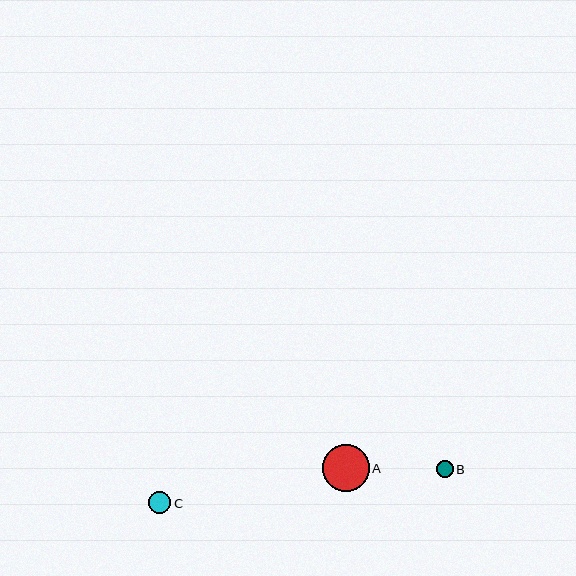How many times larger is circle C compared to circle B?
Circle C is approximately 1.3 times the size of circle B.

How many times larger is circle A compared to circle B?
Circle A is approximately 2.8 times the size of circle B.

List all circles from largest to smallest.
From largest to smallest: A, C, B.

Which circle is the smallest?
Circle B is the smallest with a size of approximately 17 pixels.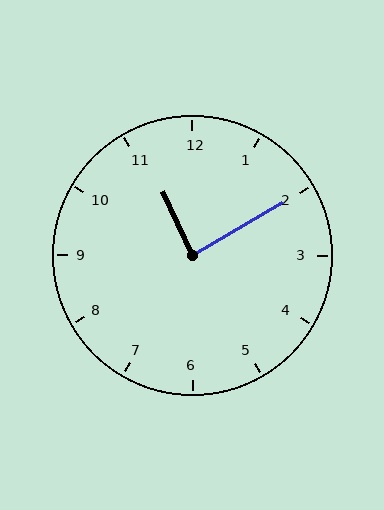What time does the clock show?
11:10.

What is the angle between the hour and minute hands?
Approximately 85 degrees.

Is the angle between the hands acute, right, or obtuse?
It is right.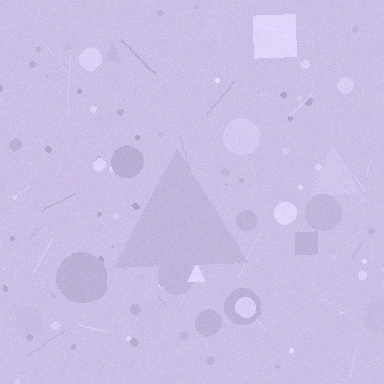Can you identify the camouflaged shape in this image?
The camouflaged shape is a triangle.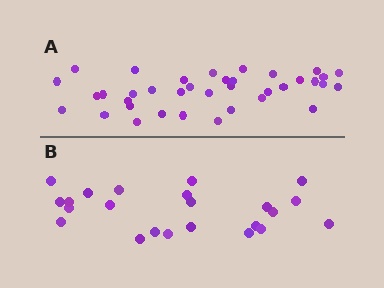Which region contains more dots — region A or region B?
Region A (the top region) has more dots.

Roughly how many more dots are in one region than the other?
Region A has approximately 15 more dots than region B.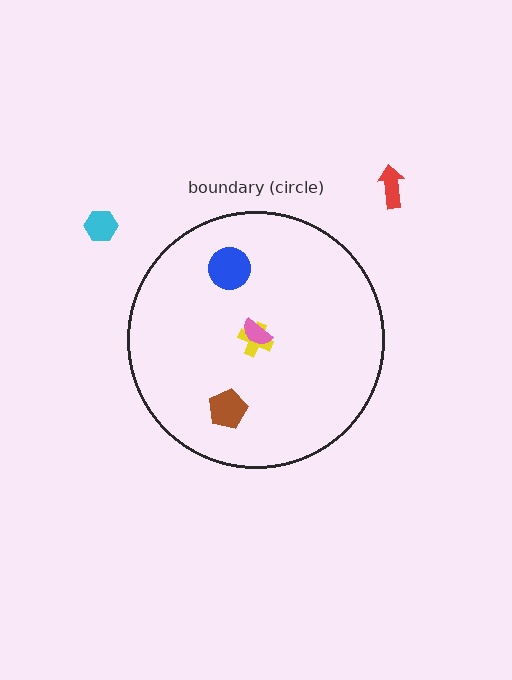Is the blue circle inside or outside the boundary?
Inside.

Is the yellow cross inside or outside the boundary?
Inside.